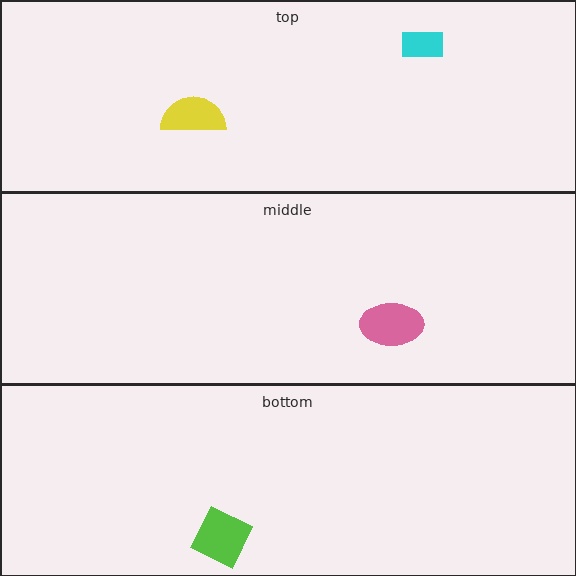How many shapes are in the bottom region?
1.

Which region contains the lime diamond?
The bottom region.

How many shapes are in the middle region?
1.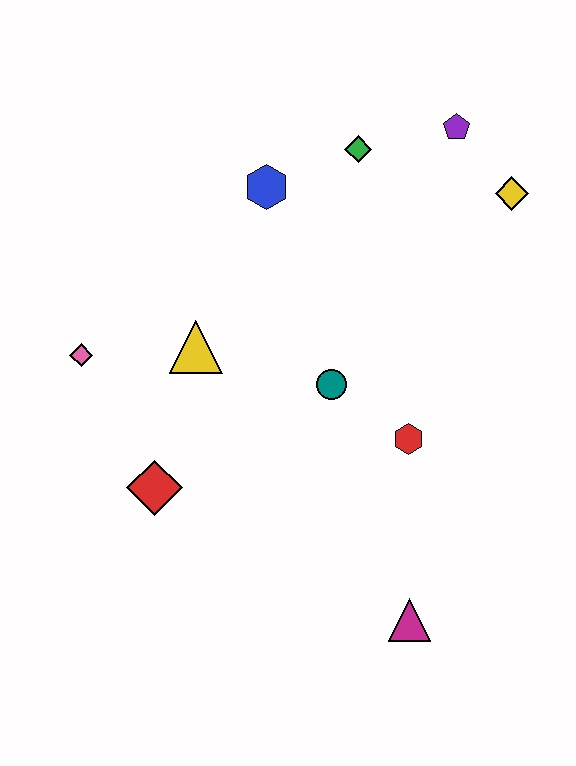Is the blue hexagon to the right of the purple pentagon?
No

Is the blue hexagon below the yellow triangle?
No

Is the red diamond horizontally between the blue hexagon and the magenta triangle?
No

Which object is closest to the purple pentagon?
The yellow diamond is closest to the purple pentagon.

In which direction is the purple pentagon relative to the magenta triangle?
The purple pentagon is above the magenta triangle.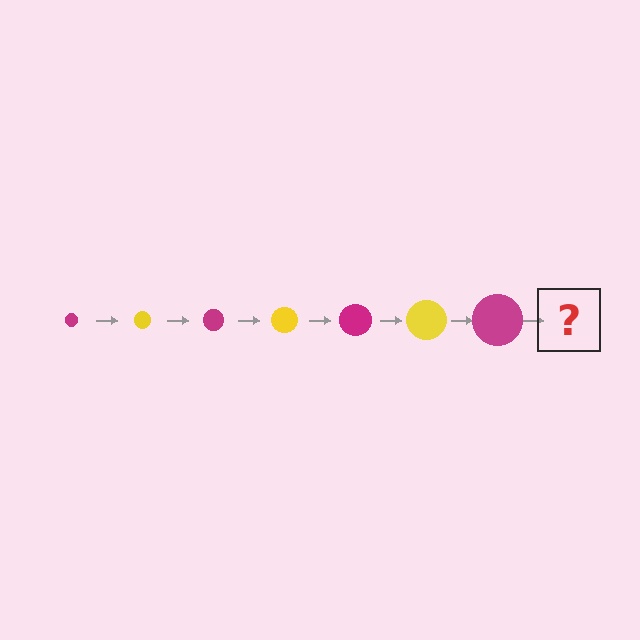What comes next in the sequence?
The next element should be a yellow circle, larger than the previous one.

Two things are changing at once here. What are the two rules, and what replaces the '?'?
The two rules are that the circle grows larger each step and the color cycles through magenta and yellow. The '?' should be a yellow circle, larger than the previous one.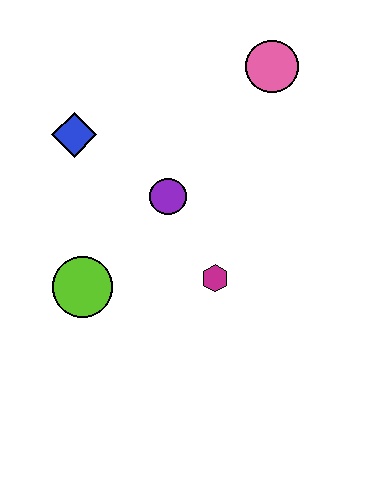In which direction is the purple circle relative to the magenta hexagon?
The purple circle is above the magenta hexagon.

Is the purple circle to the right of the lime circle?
Yes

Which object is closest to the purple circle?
The magenta hexagon is closest to the purple circle.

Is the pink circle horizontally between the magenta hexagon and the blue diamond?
No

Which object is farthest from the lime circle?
The pink circle is farthest from the lime circle.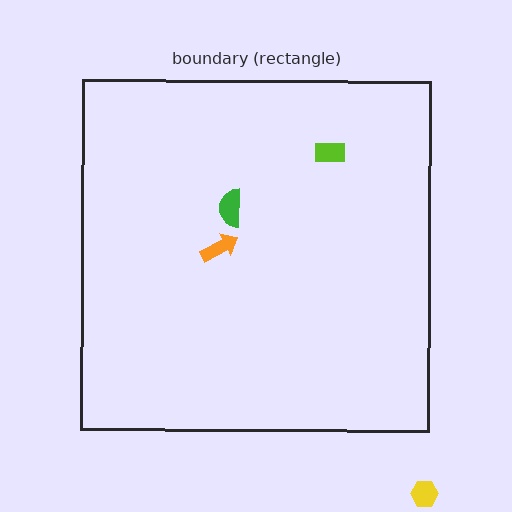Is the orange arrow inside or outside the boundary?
Inside.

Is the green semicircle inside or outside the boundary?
Inside.